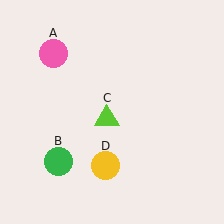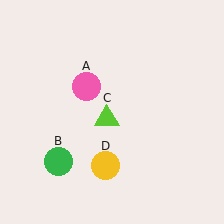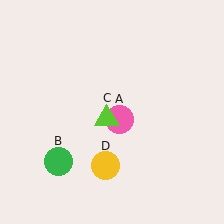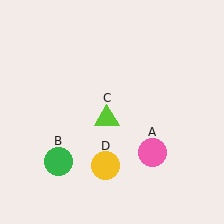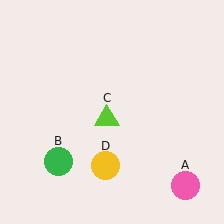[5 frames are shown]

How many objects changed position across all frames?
1 object changed position: pink circle (object A).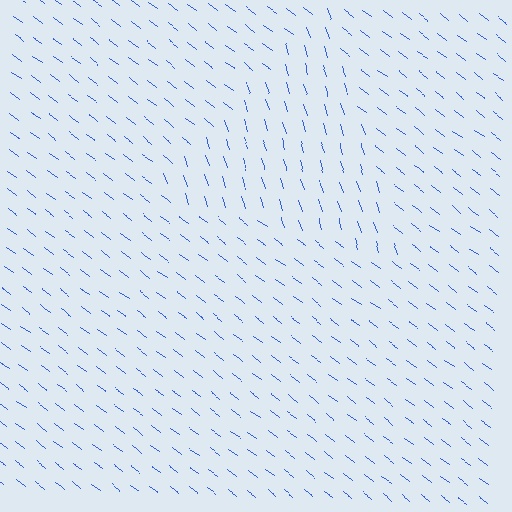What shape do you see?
I see a triangle.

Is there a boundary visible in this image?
Yes, there is a texture boundary formed by a change in line orientation.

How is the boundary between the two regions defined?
The boundary is defined purely by a change in line orientation (approximately 34 degrees difference). All lines are the same color and thickness.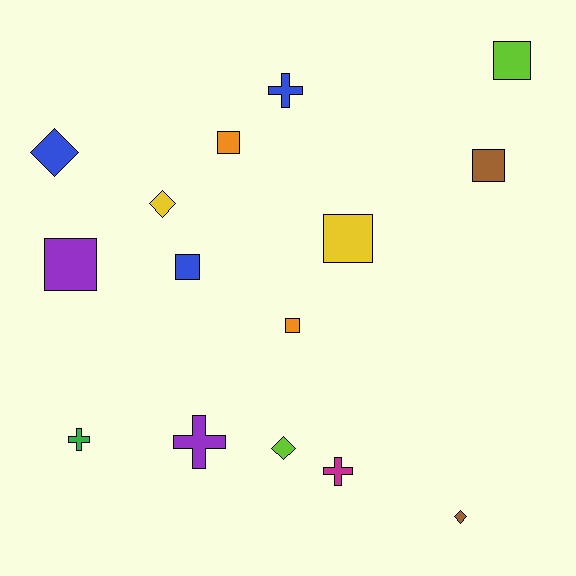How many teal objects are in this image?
There are no teal objects.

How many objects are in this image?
There are 15 objects.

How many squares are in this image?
There are 7 squares.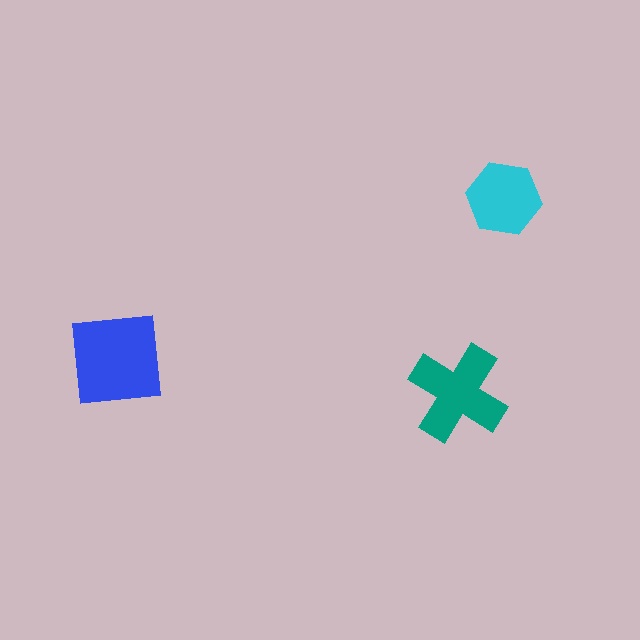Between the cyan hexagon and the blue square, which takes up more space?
The blue square.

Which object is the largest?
The blue square.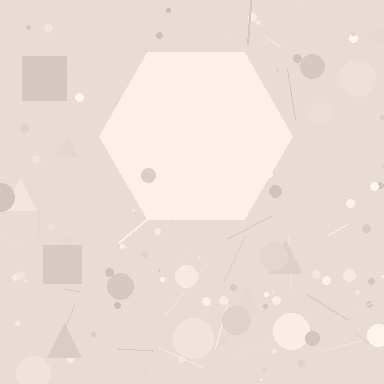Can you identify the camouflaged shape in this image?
The camouflaged shape is a hexagon.